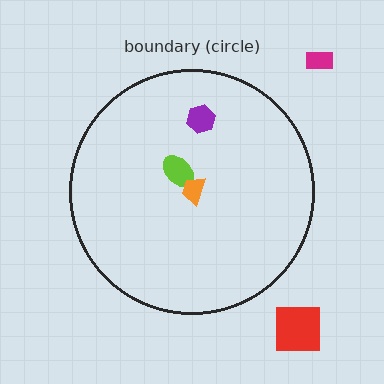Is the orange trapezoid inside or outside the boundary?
Inside.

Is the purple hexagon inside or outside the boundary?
Inside.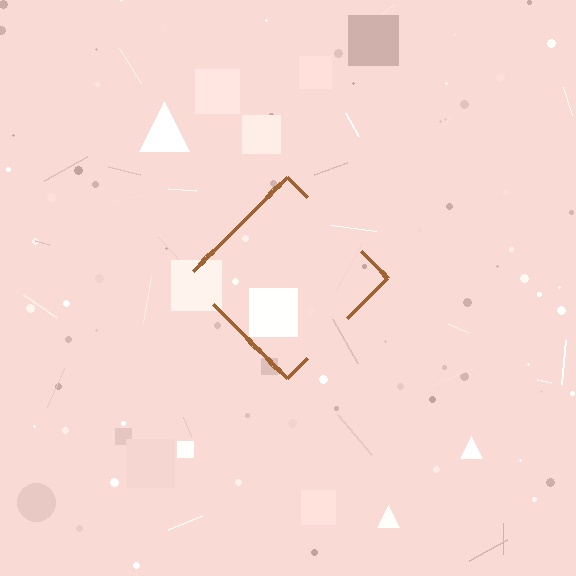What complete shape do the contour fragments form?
The contour fragments form a diamond.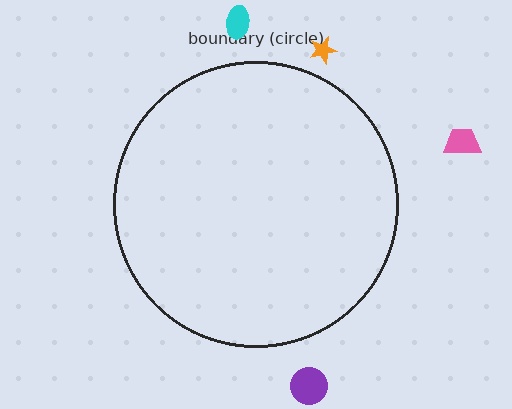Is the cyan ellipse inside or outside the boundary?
Outside.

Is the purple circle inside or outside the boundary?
Outside.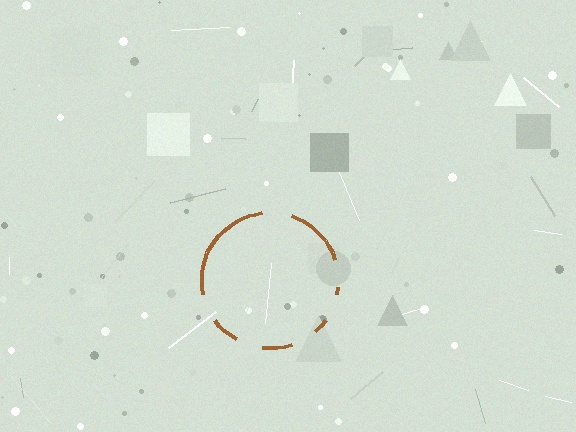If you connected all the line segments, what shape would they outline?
They would outline a circle.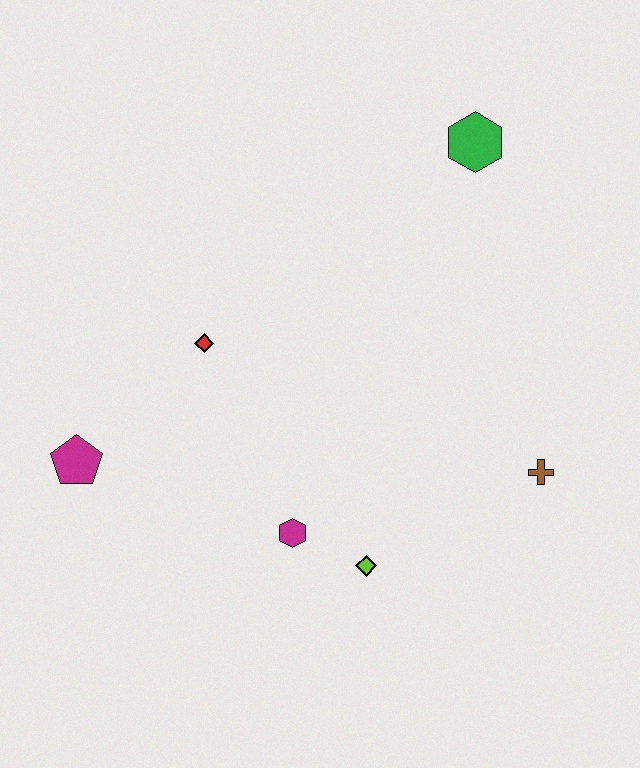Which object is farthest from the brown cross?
The magenta pentagon is farthest from the brown cross.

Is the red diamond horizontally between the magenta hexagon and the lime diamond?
No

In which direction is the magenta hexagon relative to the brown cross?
The magenta hexagon is to the left of the brown cross.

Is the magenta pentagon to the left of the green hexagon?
Yes